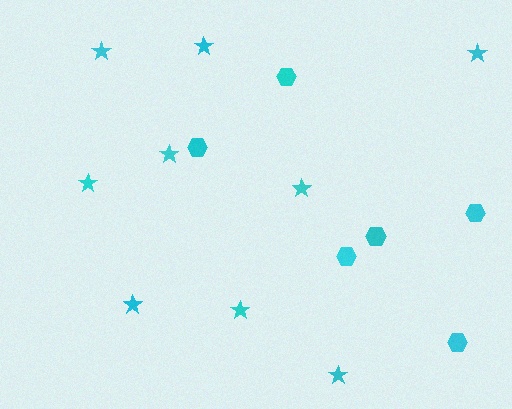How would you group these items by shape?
There are 2 groups: one group of stars (9) and one group of hexagons (6).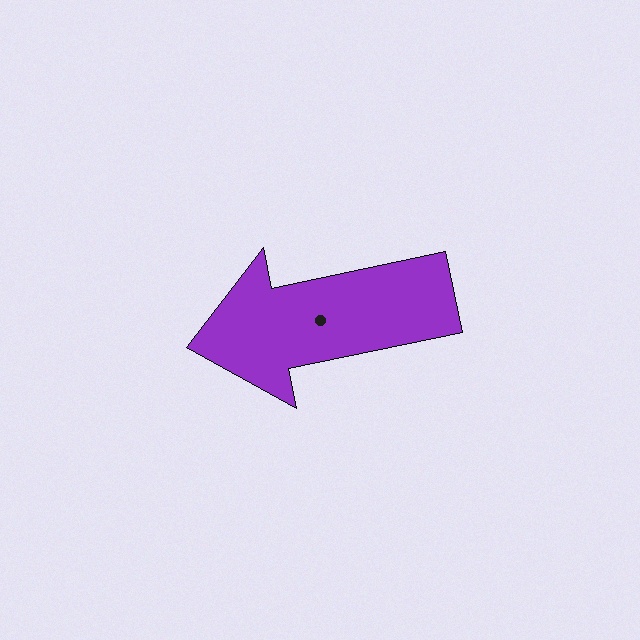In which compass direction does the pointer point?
West.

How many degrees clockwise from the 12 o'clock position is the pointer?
Approximately 258 degrees.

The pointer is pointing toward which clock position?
Roughly 9 o'clock.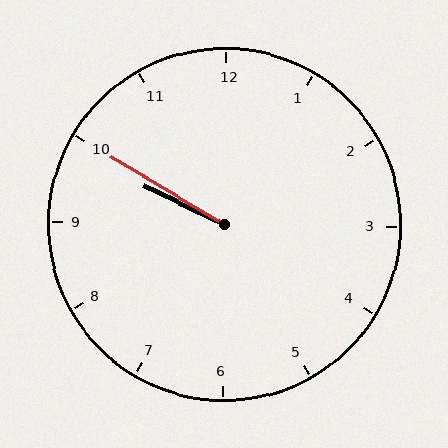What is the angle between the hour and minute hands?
Approximately 5 degrees.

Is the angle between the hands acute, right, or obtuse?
It is acute.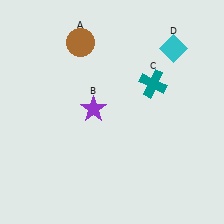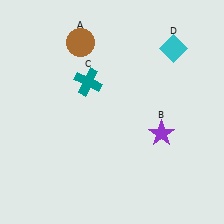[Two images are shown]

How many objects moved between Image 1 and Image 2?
2 objects moved between the two images.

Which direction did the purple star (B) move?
The purple star (B) moved right.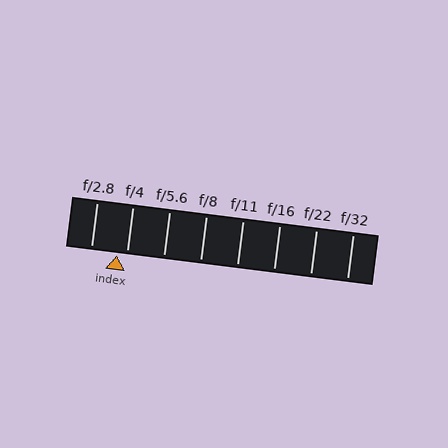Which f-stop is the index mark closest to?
The index mark is closest to f/4.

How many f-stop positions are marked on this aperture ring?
There are 8 f-stop positions marked.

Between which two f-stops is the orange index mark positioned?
The index mark is between f/2.8 and f/4.